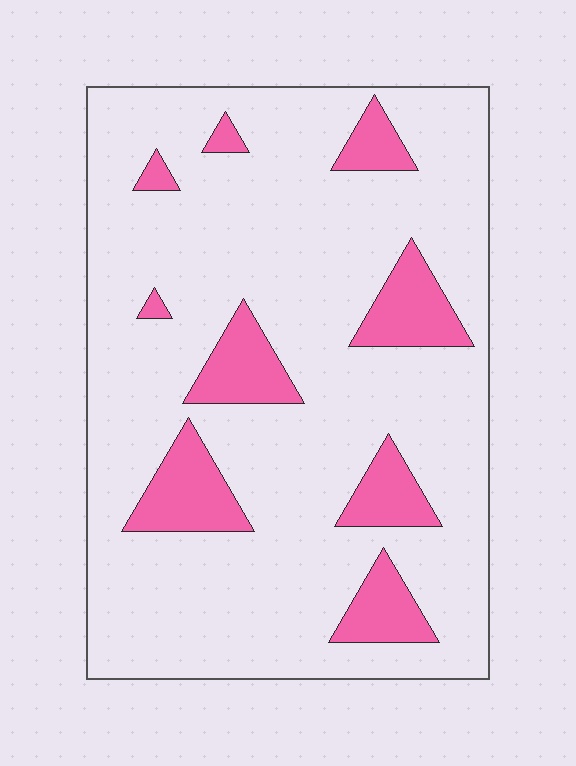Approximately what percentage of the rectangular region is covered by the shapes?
Approximately 15%.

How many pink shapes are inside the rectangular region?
9.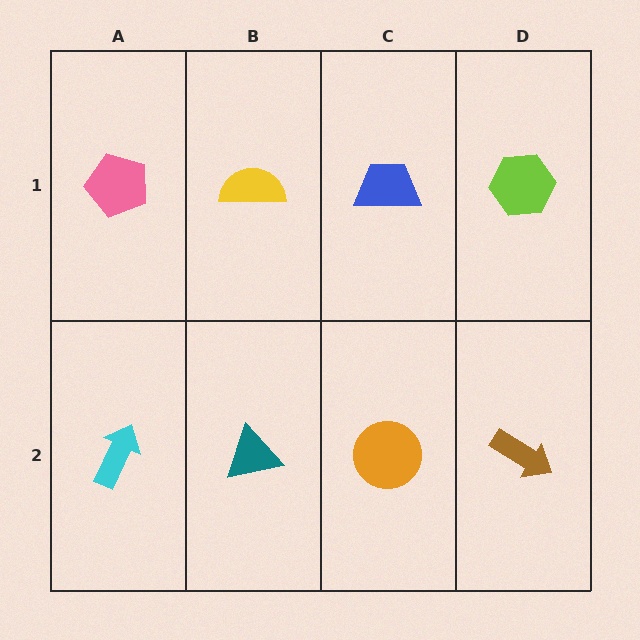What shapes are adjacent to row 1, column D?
A brown arrow (row 2, column D), a blue trapezoid (row 1, column C).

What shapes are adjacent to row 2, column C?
A blue trapezoid (row 1, column C), a teal triangle (row 2, column B), a brown arrow (row 2, column D).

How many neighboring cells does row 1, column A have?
2.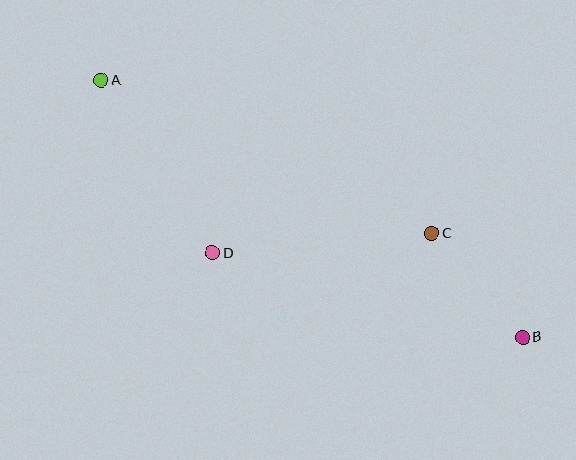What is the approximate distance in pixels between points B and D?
The distance between B and D is approximately 322 pixels.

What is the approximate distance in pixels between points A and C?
The distance between A and C is approximately 365 pixels.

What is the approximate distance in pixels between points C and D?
The distance between C and D is approximately 220 pixels.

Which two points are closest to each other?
Points B and C are closest to each other.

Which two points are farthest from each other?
Points A and B are farthest from each other.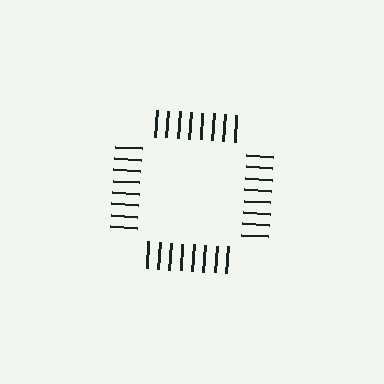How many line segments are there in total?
32 — 8 along each of the 4 edges.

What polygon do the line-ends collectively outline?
An illusory square — the line segments terminate on its edges but no continuous stroke is drawn.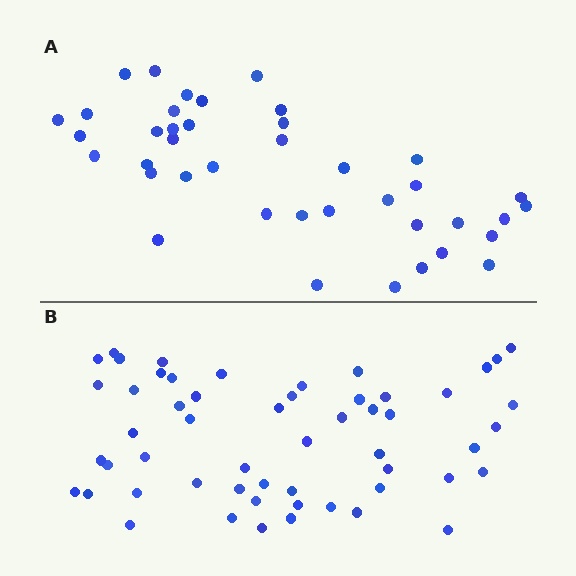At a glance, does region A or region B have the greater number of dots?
Region B (the bottom region) has more dots.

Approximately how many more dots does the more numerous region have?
Region B has approximately 15 more dots than region A.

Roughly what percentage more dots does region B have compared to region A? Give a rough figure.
About 40% more.